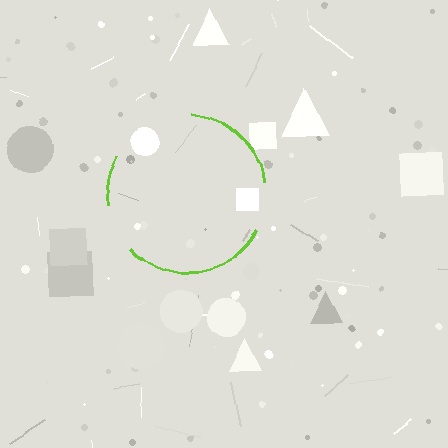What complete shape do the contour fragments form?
The contour fragments form a circle.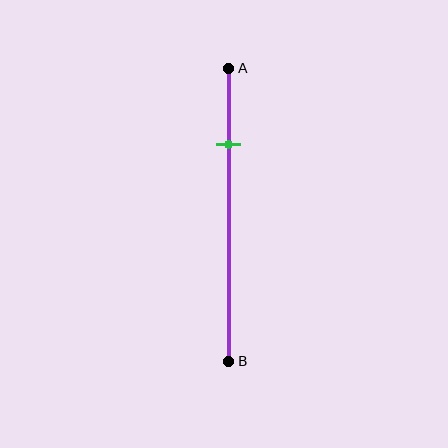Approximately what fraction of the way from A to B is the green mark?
The green mark is approximately 25% of the way from A to B.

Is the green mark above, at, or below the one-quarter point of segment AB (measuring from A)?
The green mark is approximately at the one-quarter point of segment AB.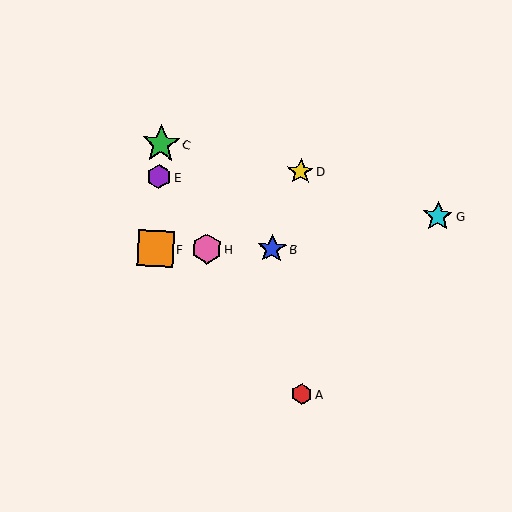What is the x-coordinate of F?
Object F is at x≈155.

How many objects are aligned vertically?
3 objects (C, E, F) are aligned vertically.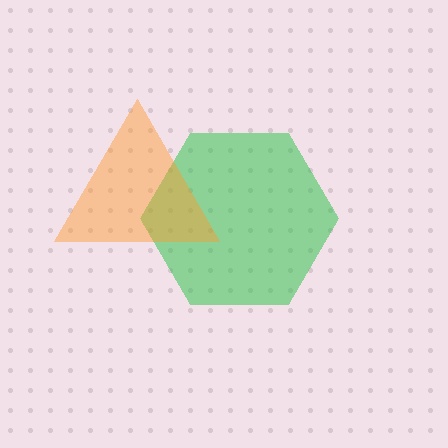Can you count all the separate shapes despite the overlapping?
Yes, there are 2 separate shapes.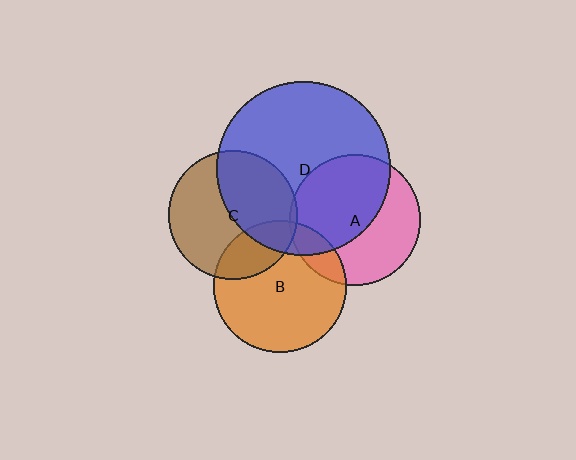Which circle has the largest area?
Circle D (blue).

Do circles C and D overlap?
Yes.